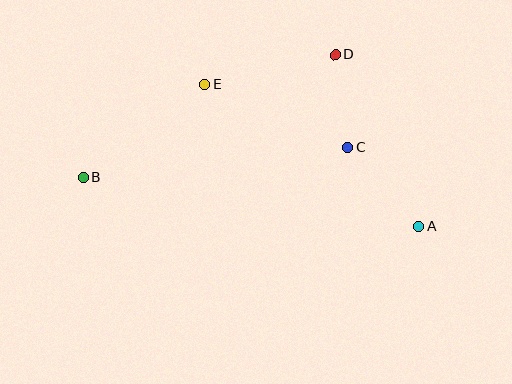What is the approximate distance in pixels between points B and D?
The distance between B and D is approximately 280 pixels.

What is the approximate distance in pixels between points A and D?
The distance between A and D is approximately 191 pixels.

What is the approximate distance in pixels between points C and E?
The distance between C and E is approximately 156 pixels.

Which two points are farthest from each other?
Points A and B are farthest from each other.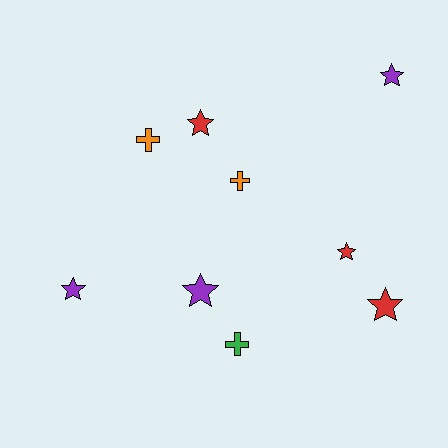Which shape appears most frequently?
Star, with 6 objects.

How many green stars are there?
There are no green stars.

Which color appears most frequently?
Red, with 3 objects.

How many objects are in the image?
There are 9 objects.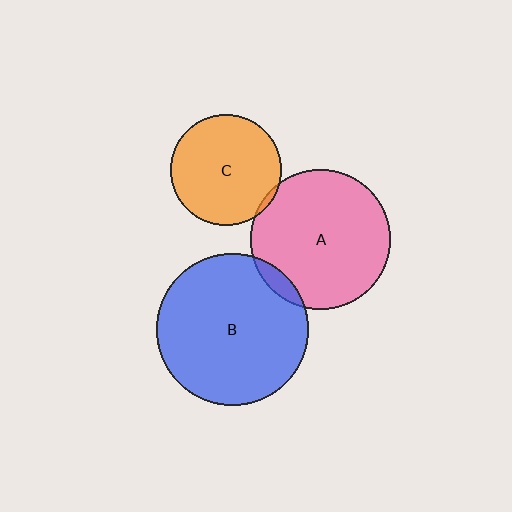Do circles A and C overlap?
Yes.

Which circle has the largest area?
Circle B (blue).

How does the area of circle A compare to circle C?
Approximately 1.6 times.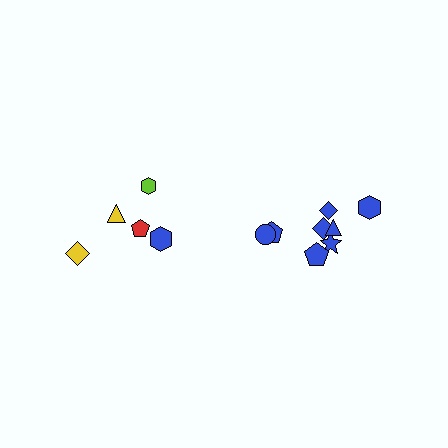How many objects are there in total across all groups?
There are 13 objects.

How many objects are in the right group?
There are 8 objects.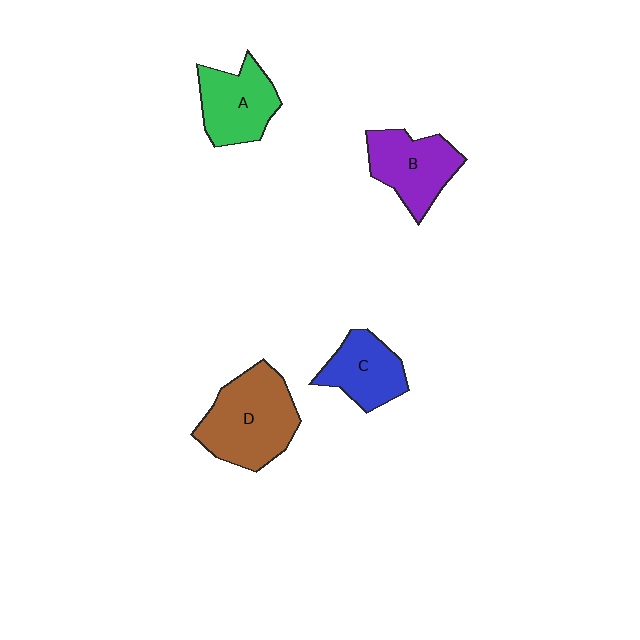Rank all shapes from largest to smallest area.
From largest to smallest: D (brown), B (purple), A (green), C (blue).